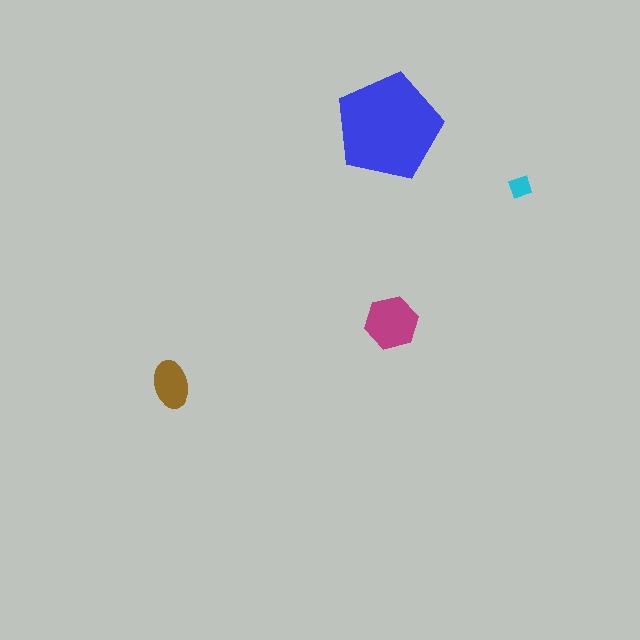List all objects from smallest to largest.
The cyan diamond, the brown ellipse, the magenta hexagon, the blue pentagon.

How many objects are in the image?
There are 4 objects in the image.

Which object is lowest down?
The brown ellipse is bottommost.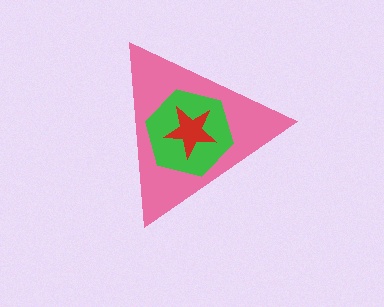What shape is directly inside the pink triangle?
The green hexagon.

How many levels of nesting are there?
3.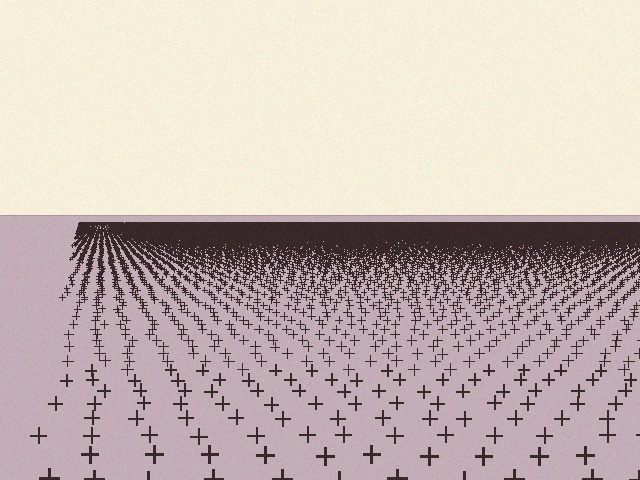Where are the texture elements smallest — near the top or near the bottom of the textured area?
Near the top.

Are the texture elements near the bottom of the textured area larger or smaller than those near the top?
Larger. Near the bottom, elements are closer to the viewer and appear at a bigger on-screen size.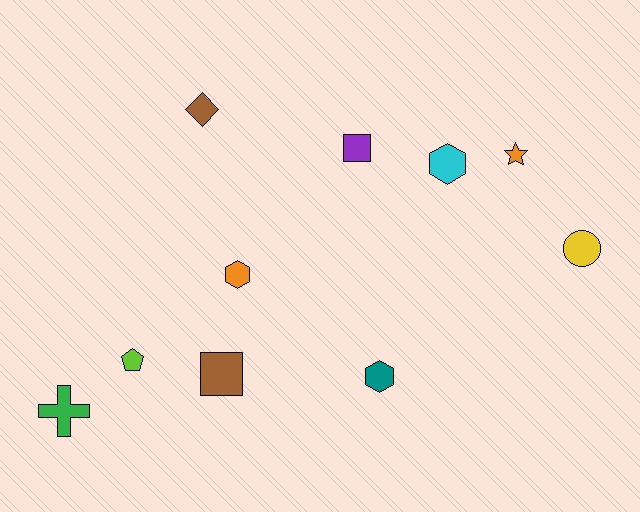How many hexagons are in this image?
There are 3 hexagons.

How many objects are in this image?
There are 10 objects.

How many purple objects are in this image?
There is 1 purple object.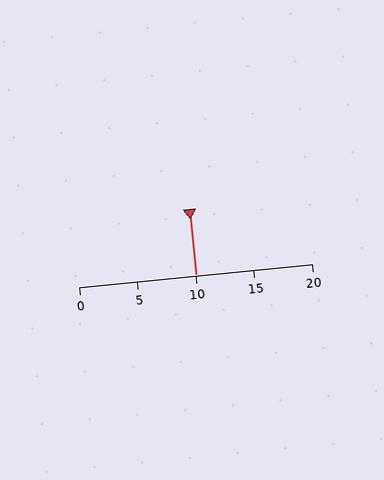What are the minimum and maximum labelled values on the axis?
The axis runs from 0 to 20.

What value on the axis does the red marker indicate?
The marker indicates approximately 10.